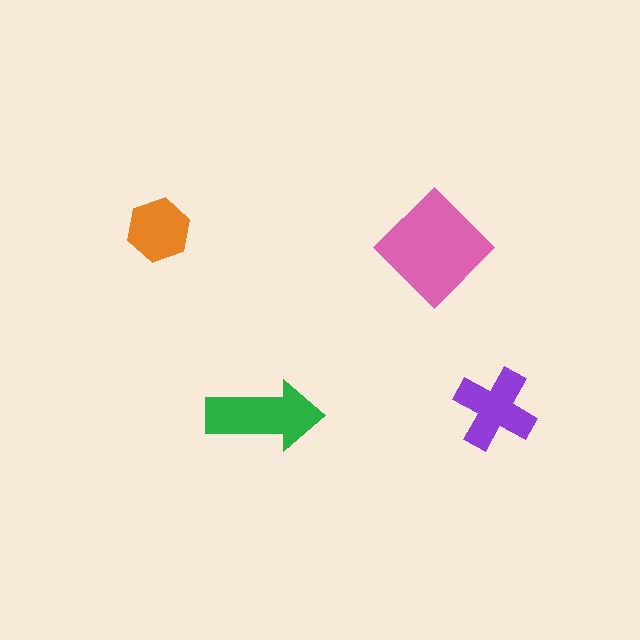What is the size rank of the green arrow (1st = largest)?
2nd.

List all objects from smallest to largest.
The orange hexagon, the purple cross, the green arrow, the pink diamond.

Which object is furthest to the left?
The orange hexagon is leftmost.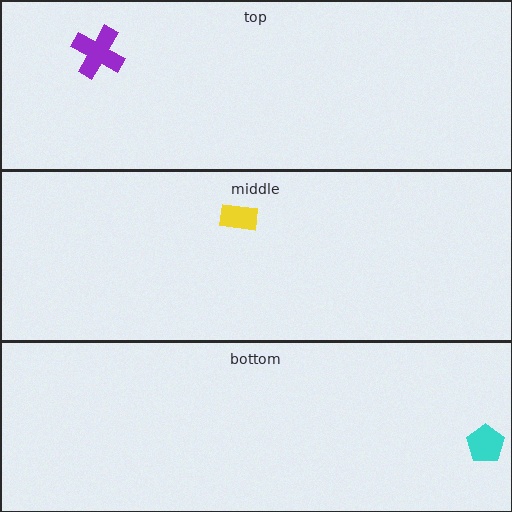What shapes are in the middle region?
The yellow rectangle.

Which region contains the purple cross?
The top region.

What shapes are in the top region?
The purple cross.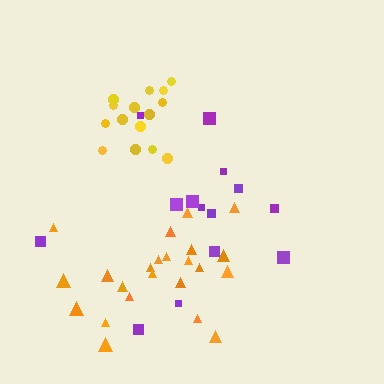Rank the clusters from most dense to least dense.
yellow, orange, purple.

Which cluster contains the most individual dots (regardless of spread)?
Orange (23).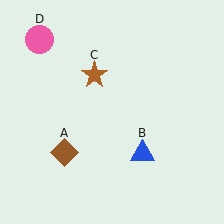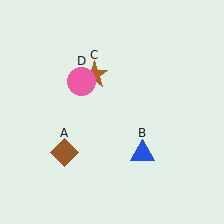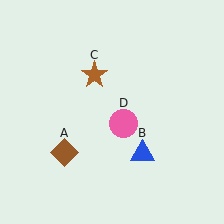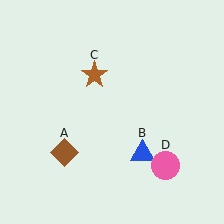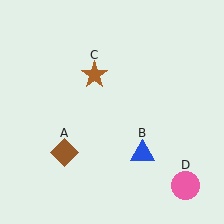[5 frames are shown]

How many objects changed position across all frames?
1 object changed position: pink circle (object D).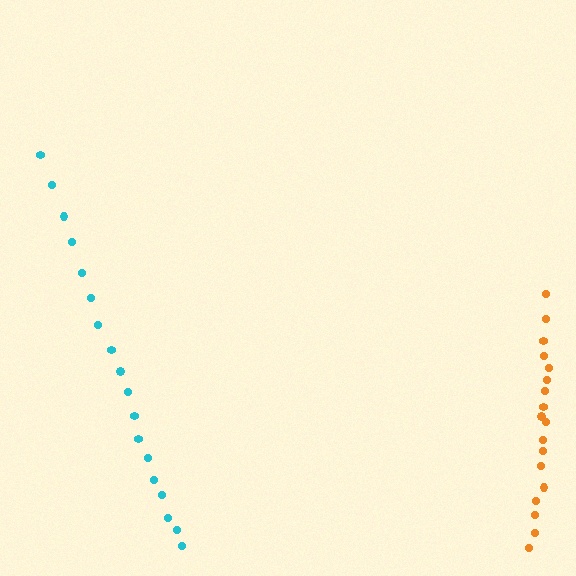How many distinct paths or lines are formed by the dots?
There are 2 distinct paths.